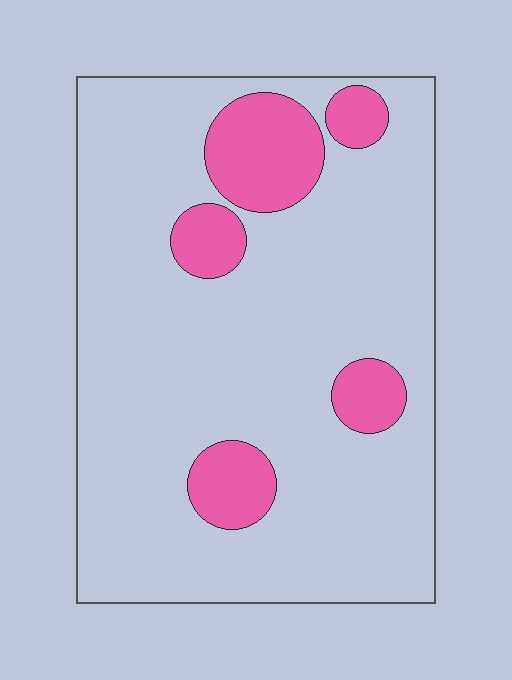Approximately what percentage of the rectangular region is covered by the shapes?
Approximately 15%.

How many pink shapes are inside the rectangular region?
5.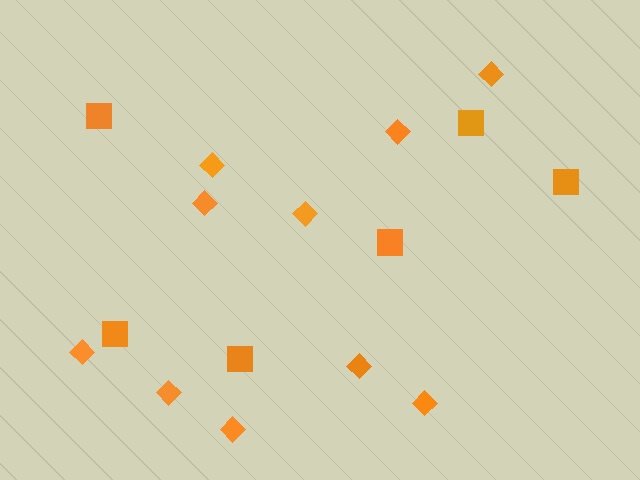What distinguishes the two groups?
There are 2 groups: one group of squares (6) and one group of diamonds (10).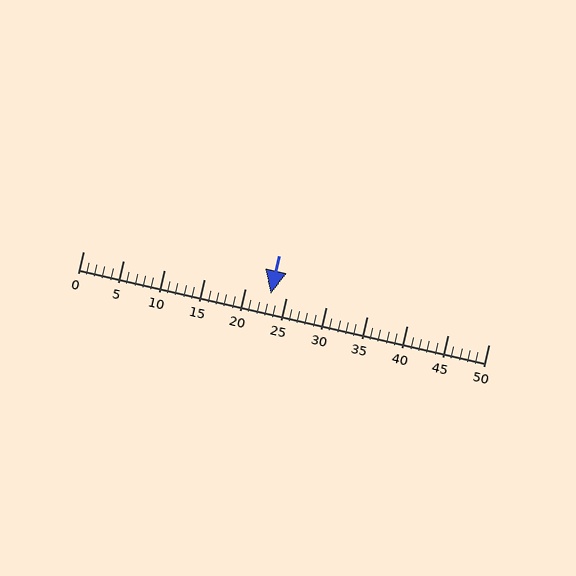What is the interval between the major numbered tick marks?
The major tick marks are spaced 5 units apart.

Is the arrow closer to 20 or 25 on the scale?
The arrow is closer to 25.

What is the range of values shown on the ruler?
The ruler shows values from 0 to 50.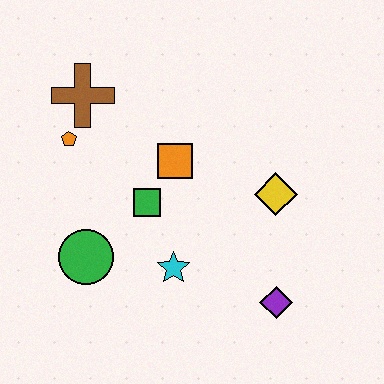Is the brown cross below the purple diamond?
No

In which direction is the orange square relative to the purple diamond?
The orange square is above the purple diamond.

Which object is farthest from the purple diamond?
The brown cross is farthest from the purple diamond.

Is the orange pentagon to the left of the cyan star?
Yes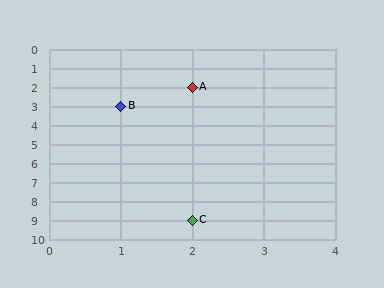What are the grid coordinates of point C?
Point C is at grid coordinates (2, 9).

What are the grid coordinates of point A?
Point A is at grid coordinates (2, 2).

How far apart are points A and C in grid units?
Points A and C are 7 rows apart.